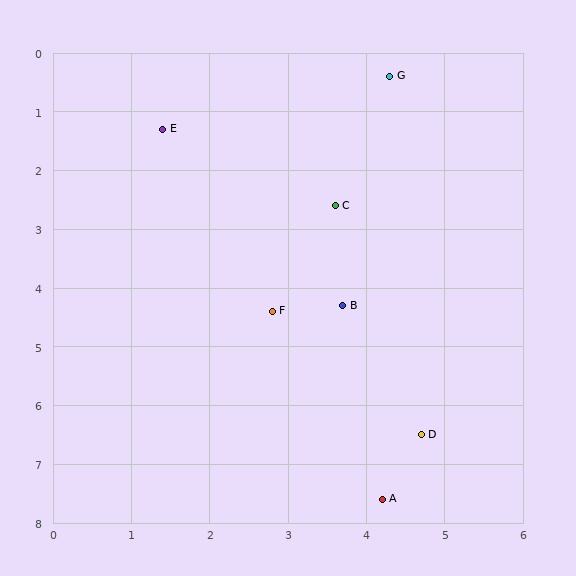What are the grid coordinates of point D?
Point D is at approximately (4.7, 6.5).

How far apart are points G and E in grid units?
Points G and E are about 3.0 grid units apart.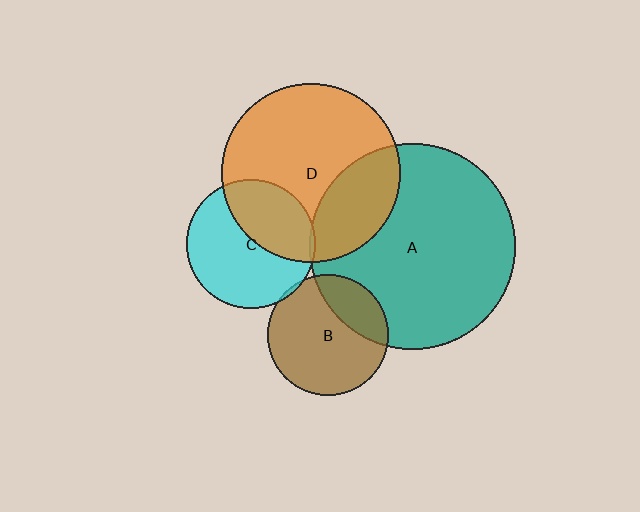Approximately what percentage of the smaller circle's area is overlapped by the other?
Approximately 5%.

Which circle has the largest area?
Circle A (teal).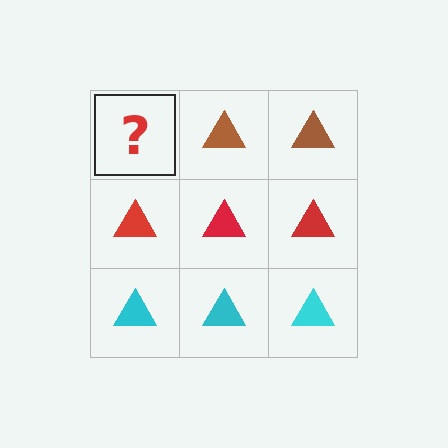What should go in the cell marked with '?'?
The missing cell should contain a brown triangle.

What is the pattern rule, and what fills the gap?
The rule is that each row has a consistent color. The gap should be filled with a brown triangle.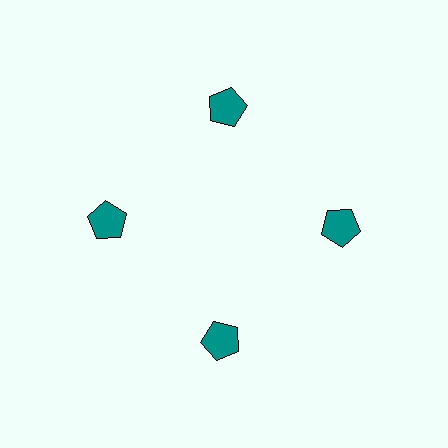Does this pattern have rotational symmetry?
Yes, this pattern has 4-fold rotational symmetry. It looks the same after rotating 90 degrees around the center.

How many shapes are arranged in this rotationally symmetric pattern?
There are 4 shapes, arranged in 4 groups of 1.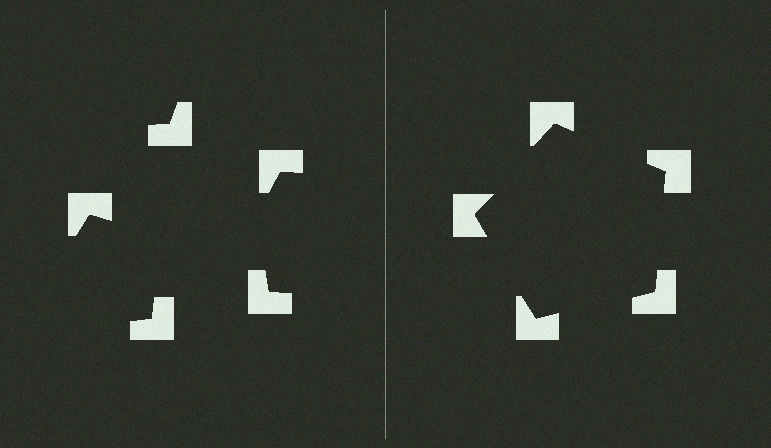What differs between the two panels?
The notched squares are positioned identically on both sides; only the wedge orientations differ. On the right they align to a pentagon; on the left they are misaligned.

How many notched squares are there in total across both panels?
10 — 5 on each side.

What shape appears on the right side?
An illusory pentagon.